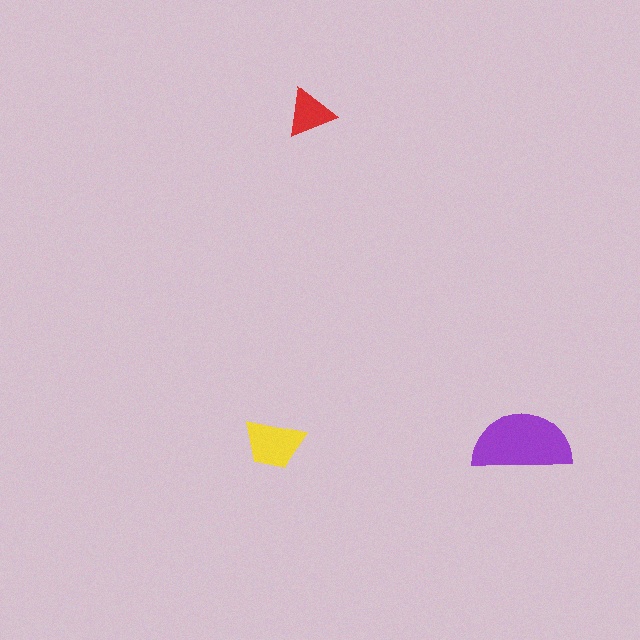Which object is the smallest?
The red triangle.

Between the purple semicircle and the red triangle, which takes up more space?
The purple semicircle.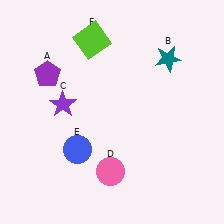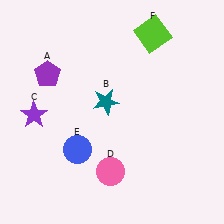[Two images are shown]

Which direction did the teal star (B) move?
The teal star (B) moved left.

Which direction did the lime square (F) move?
The lime square (F) moved right.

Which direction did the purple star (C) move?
The purple star (C) moved left.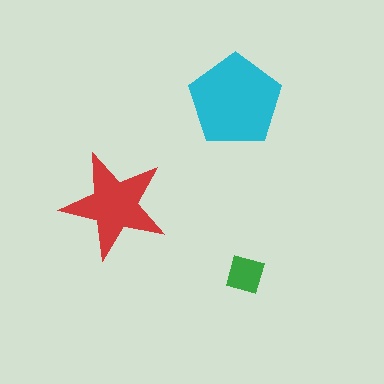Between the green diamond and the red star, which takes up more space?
The red star.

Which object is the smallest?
The green diamond.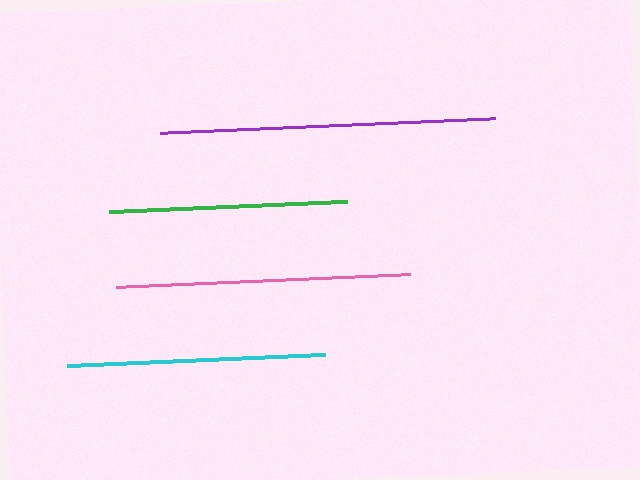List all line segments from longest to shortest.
From longest to shortest: purple, pink, cyan, green.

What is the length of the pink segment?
The pink segment is approximately 294 pixels long.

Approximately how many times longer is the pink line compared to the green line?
The pink line is approximately 1.2 times the length of the green line.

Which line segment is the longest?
The purple line is the longest at approximately 335 pixels.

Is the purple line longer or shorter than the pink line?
The purple line is longer than the pink line.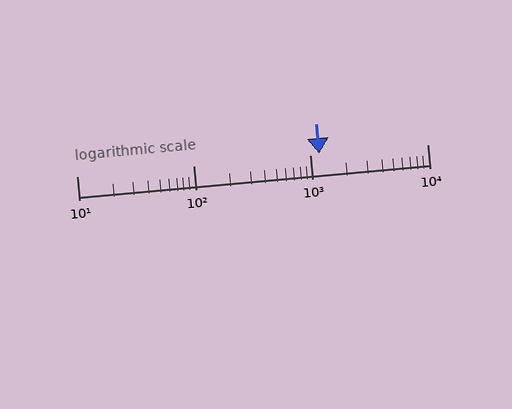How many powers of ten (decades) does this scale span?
The scale spans 3 decades, from 10 to 10000.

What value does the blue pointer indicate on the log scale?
The pointer indicates approximately 1200.